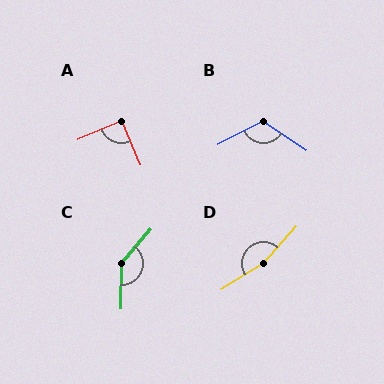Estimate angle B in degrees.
Approximately 120 degrees.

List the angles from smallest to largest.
A (90°), B (120°), C (140°), D (164°).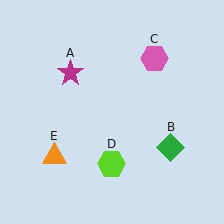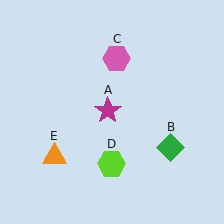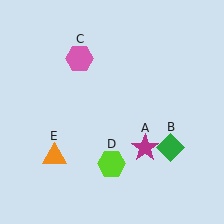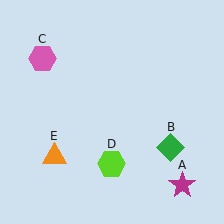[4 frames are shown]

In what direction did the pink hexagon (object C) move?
The pink hexagon (object C) moved left.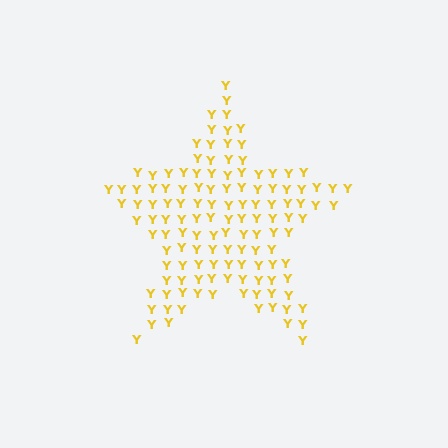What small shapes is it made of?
It is made of small letter Y's.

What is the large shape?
The large shape is a star.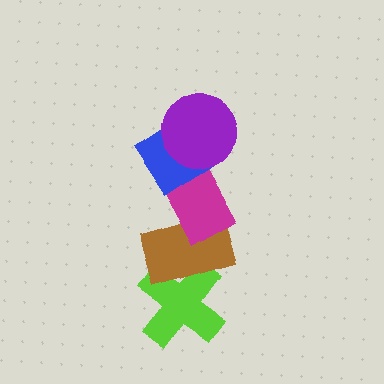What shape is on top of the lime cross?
The brown rectangle is on top of the lime cross.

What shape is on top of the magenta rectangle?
The blue diamond is on top of the magenta rectangle.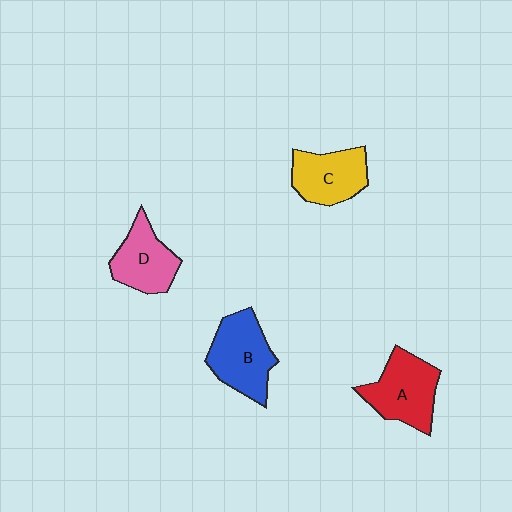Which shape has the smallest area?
Shape D (pink).